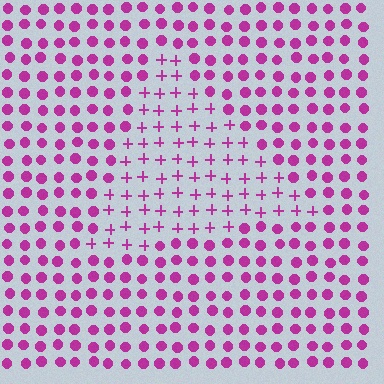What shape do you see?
I see a triangle.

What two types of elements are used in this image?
The image uses plus signs inside the triangle region and circles outside it.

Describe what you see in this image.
The image is filled with small magenta elements arranged in a uniform grid. A triangle-shaped region contains plus signs, while the surrounding area contains circles. The boundary is defined purely by the change in element shape.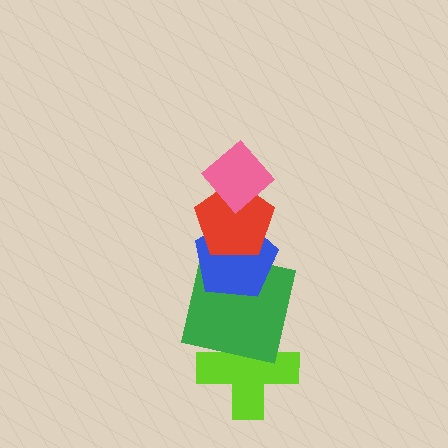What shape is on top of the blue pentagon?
The red pentagon is on top of the blue pentagon.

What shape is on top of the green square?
The blue pentagon is on top of the green square.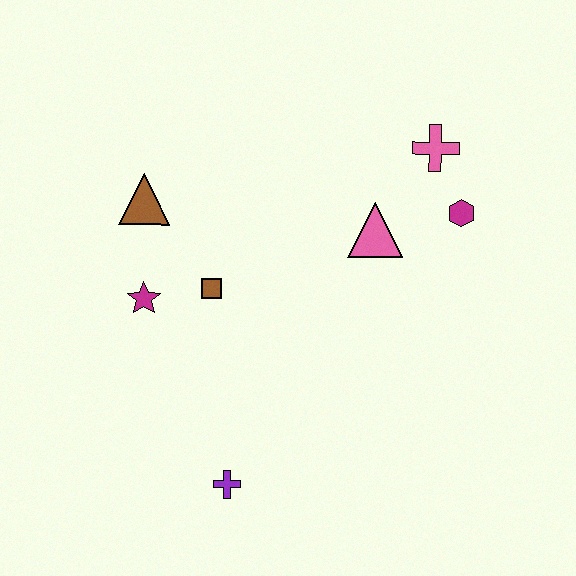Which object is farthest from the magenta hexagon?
The purple cross is farthest from the magenta hexagon.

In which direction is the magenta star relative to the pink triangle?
The magenta star is to the left of the pink triangle.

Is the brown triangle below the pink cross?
Yes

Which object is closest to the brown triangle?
The magenta star is closest to the brown triangle.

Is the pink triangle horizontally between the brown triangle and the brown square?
No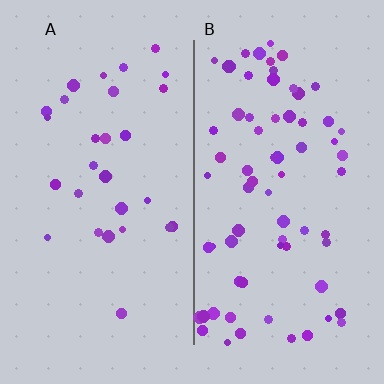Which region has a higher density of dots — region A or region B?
B (the right).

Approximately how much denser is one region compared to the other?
Approximately 2.5× — region B over region A.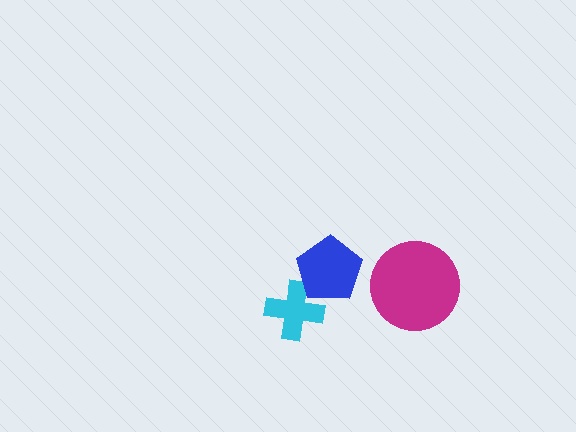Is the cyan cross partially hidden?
Yes, it is partially covered by another shape.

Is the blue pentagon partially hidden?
No, no other shape covers it.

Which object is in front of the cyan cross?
The blue pentagon is in front of the cyan cross.